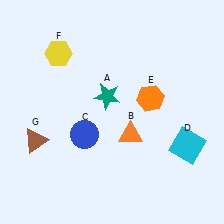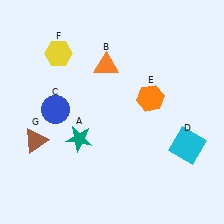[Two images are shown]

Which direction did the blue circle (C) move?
The blue circle (C) moved left.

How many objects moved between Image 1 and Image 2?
3 objects moved between the two images.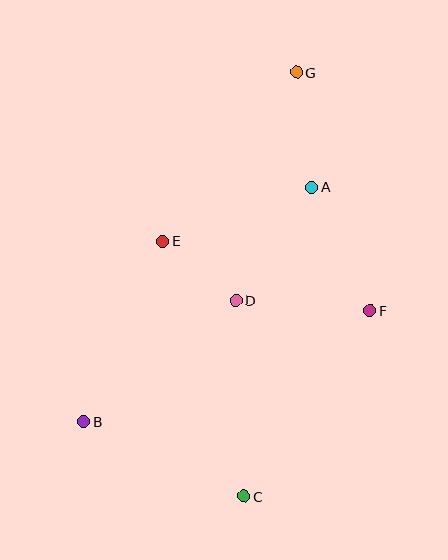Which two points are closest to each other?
Points D and E are closest to each other.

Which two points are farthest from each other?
Points C and G are farthest from each other.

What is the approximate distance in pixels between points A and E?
The distance between A and E is approximately 158 pixels.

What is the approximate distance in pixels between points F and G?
The distance between F and G is approximately 250 pixels.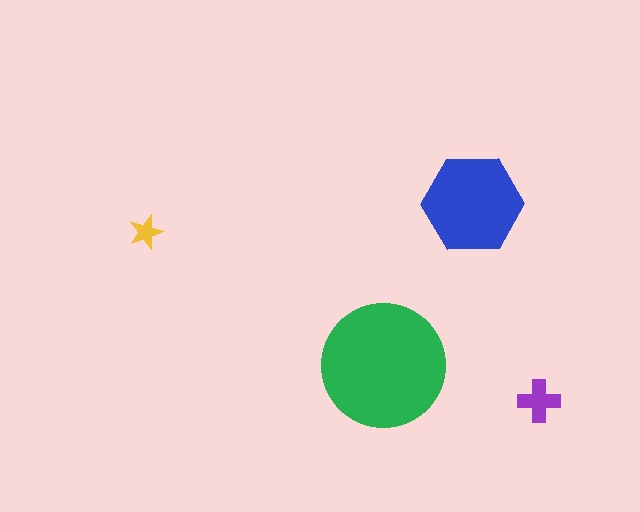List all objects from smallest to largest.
The yellow star, the purple cross, the blue hexagon, the green circle.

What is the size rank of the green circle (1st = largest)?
1st.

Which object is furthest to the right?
The purple cross is rightmost.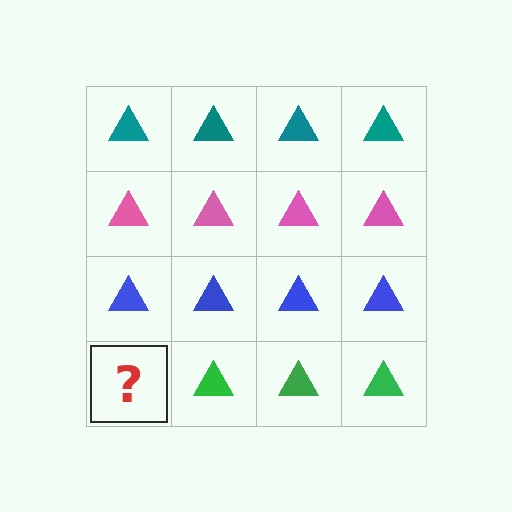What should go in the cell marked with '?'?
The missing cell should contain a green triangle.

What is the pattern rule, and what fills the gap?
The rule is that each row has a consistent color. The gap should be filled with a green triangle.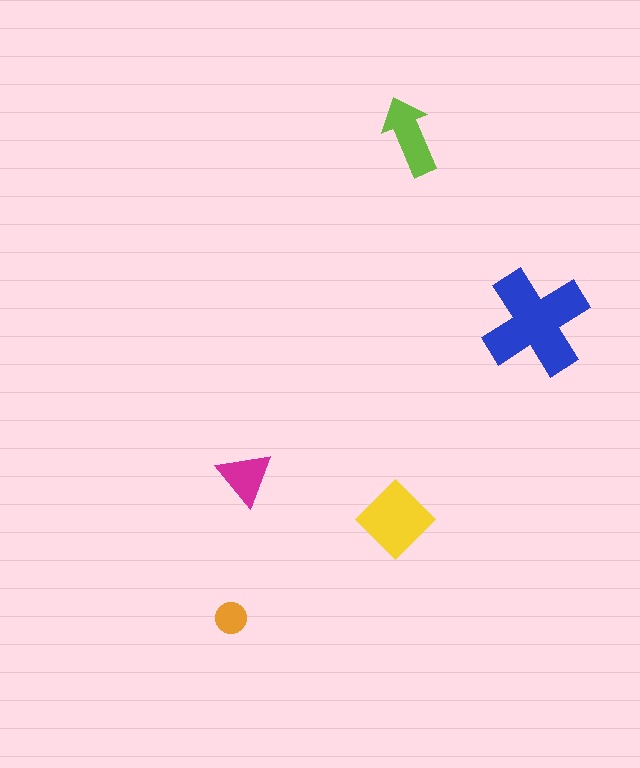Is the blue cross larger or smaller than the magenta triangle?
Larger.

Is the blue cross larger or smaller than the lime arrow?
Larger.